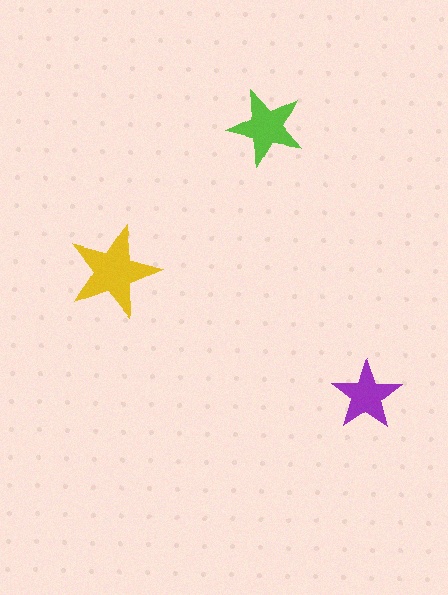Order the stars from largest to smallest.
the yellow one, the lime one, the purple one.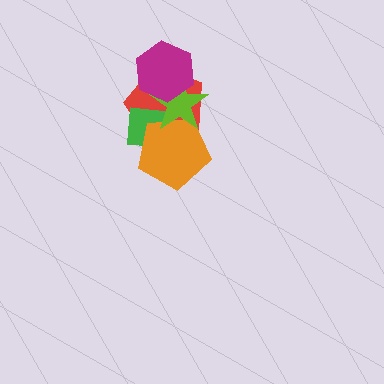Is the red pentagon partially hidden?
Yes, it is partially covered by another shape.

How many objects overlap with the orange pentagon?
3 objects overlap with the orange pentagon.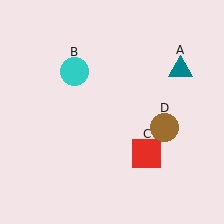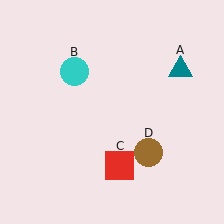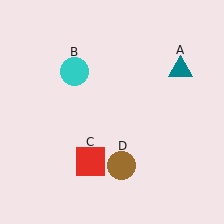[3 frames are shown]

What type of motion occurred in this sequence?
The red square (object C), brown circle (object D) rotated clockwise around the center of the scene.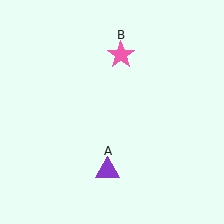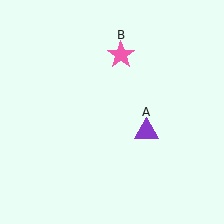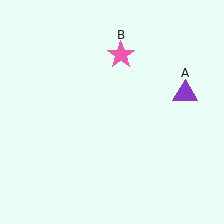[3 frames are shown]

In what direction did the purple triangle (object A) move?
The purple triangle (object A) moved up and to the right.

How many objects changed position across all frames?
1 object changed position: purple triangle (object A).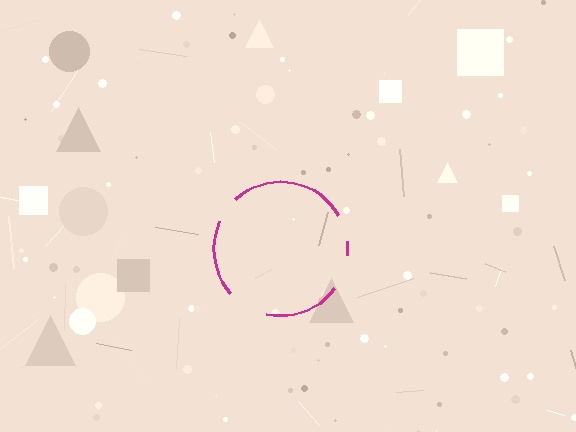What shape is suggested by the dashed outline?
The dashed outline suggests a circle.